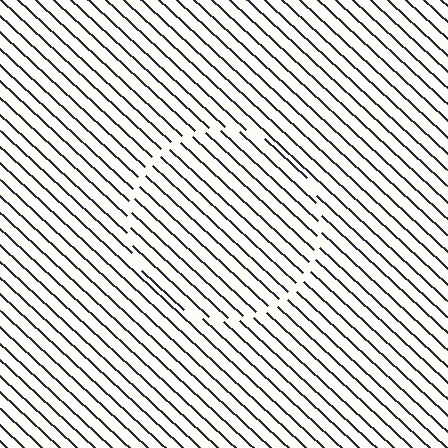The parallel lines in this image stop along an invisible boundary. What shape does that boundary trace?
An illusory circle. The interior of the shape contains the same grating, shifted by half a period — the contour is defined by the phase discontinuity where line-ends from the inner and outer gratings abut.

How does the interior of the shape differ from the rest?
The interior of the shape contains the same grating, shifted by half a period — the contour is defined by the phase discontinuity where line-ends from the inner and outer gratings abut.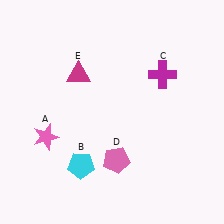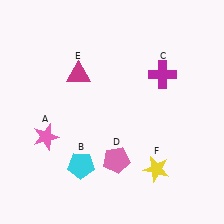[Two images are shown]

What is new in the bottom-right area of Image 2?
A yellow star (F) was added in the bottom-right area of Image 2.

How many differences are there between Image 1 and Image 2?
There is 1 difference between the two images.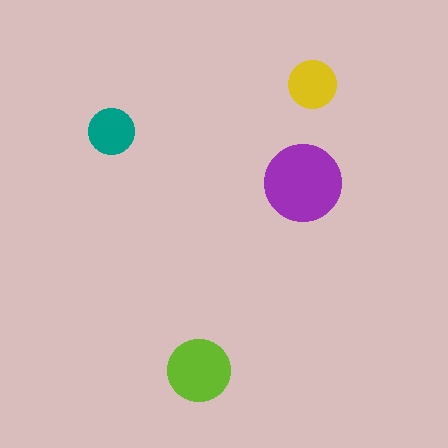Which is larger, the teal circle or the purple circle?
The purple one.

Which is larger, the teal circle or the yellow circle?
The yellow one.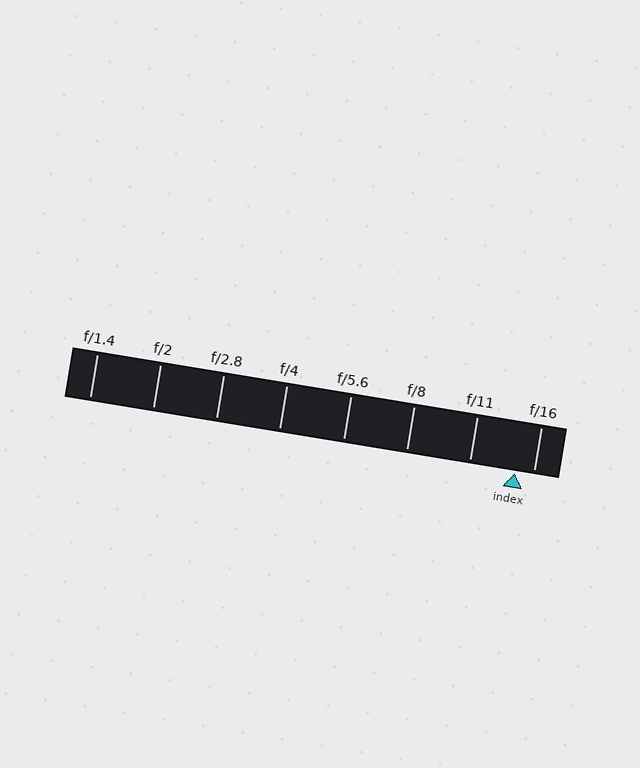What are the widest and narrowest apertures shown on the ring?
The widest aperture shown is f/1.4 and the narrowest is f/16.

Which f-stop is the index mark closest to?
The index mark is closest to f/16.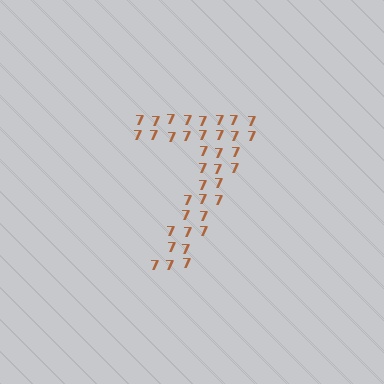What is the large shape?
The large shape is the digit 7.